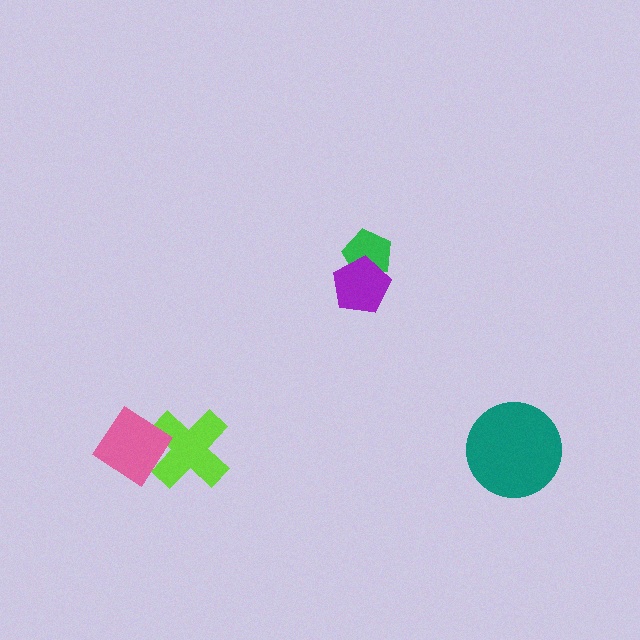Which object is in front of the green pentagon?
The purple pentagon is in front of the green pentagon.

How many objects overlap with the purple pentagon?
1 object overlaps with the purple pentagon.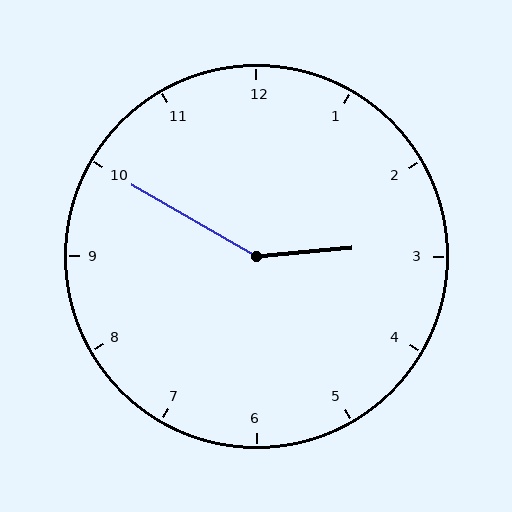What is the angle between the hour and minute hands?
Approximately 145 degrees.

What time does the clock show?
2:50.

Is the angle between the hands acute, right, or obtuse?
It is obtuse.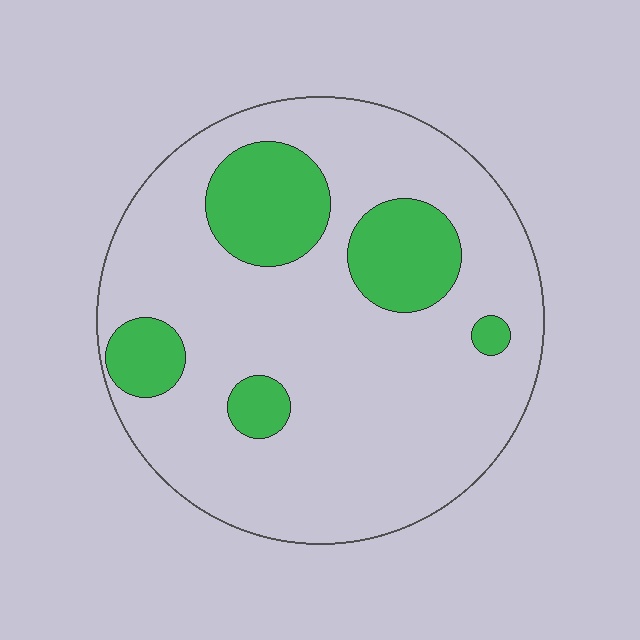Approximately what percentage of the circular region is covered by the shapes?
Approximately 20%.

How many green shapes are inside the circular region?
5.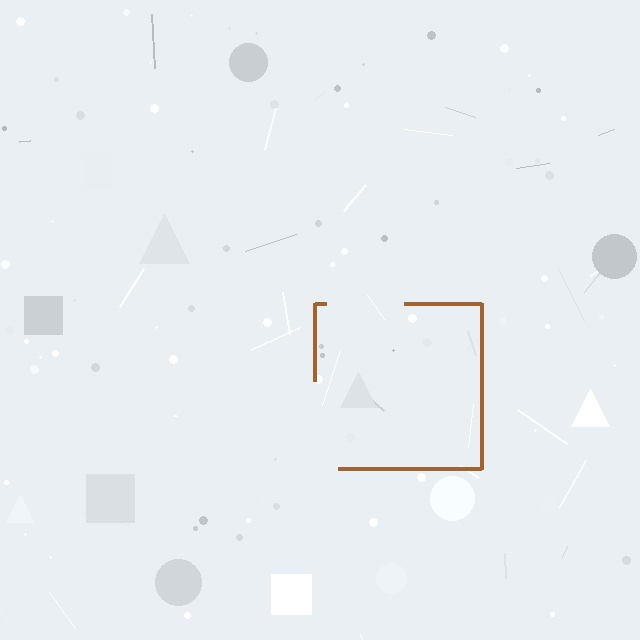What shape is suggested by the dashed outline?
The dashed outline suggests a square.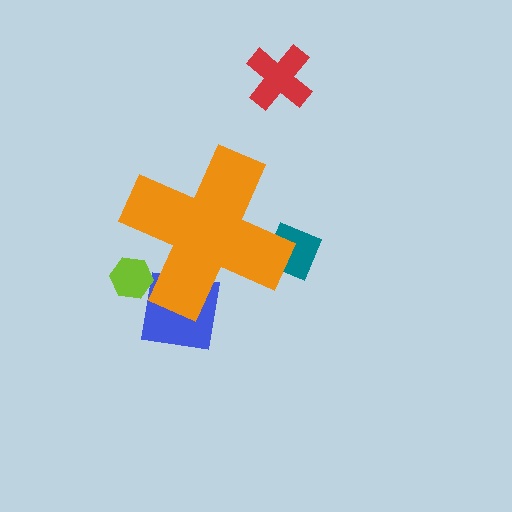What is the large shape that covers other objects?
An orange cross.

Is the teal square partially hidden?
Yes, the teal square is partially hidden behind the orange cross.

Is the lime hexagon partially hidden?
Yes, the lime hexagon is partially hidden behind the orange cross.